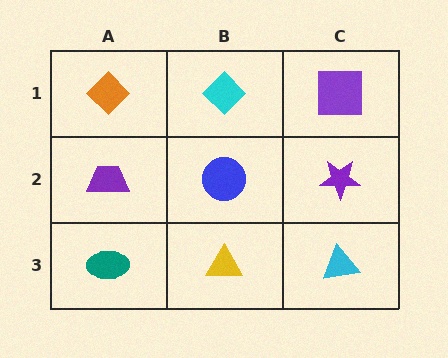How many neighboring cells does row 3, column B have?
3.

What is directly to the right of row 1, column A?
A cyan diamond.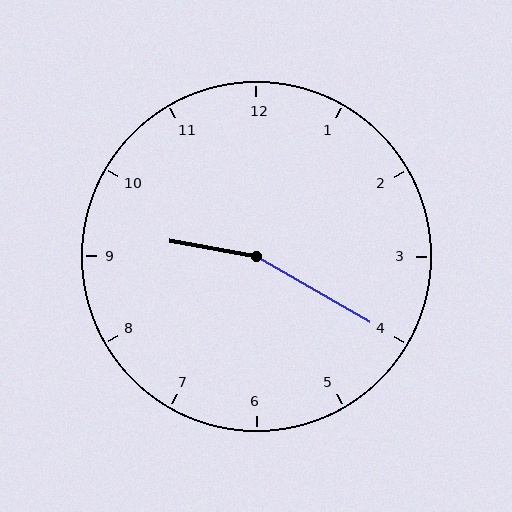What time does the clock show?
9:20.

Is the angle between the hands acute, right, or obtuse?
It is obtuse.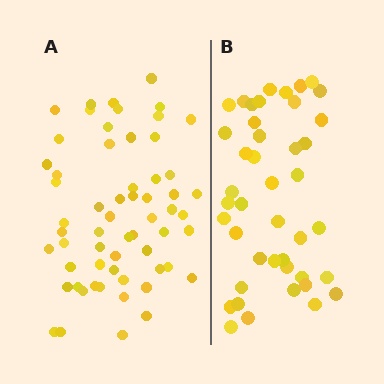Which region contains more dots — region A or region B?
Region A (the left region) has more dots.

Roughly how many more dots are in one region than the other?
Region A has approximately 15 more dots than region B.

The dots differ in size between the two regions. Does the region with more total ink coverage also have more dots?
No. Region B has more total ink coverage because its dots are larger, but region A actually contains more individual dots. Total area can be misleading — the number of items is what matters here.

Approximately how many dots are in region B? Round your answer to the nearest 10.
About 40 dots. (The exact count is 43, which rounds to 40.)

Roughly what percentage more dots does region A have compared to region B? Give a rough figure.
About 40% more.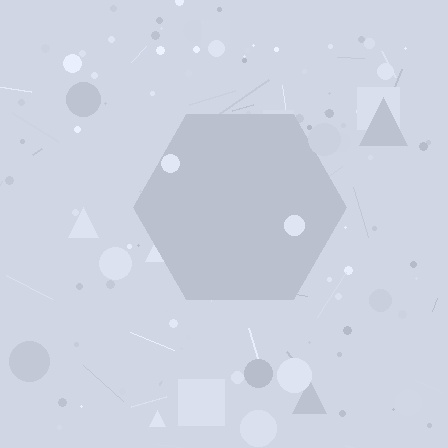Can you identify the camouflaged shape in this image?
The camouflaged shape is a hexagon.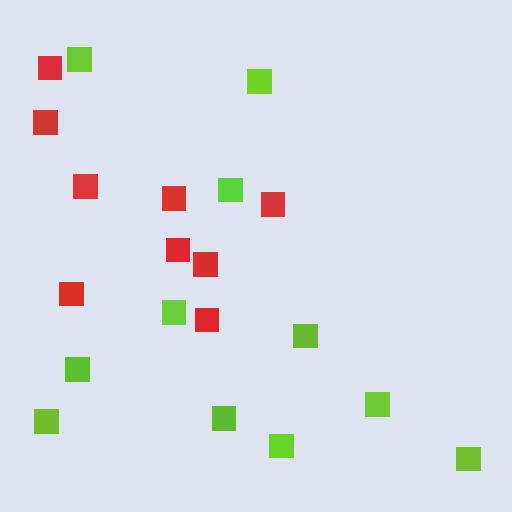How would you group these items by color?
There are 2 groups: one group of red squares (9) and one group of lime squares (11).